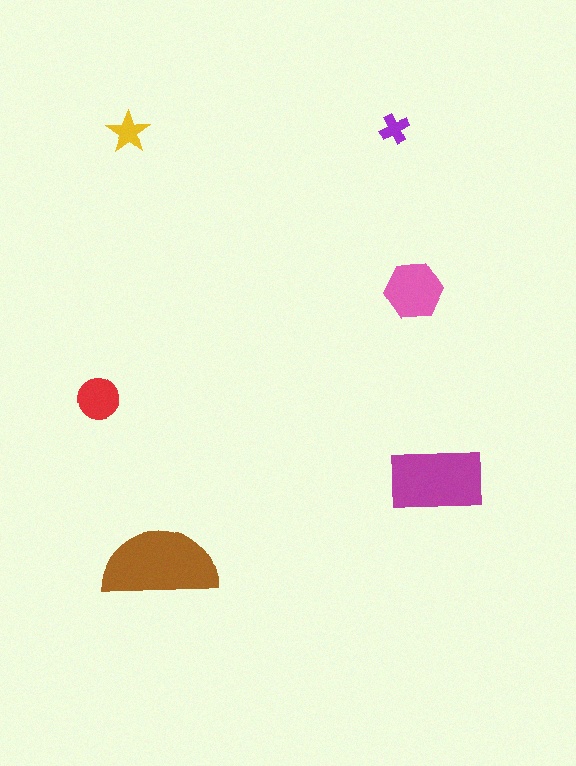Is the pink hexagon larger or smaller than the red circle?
Larger.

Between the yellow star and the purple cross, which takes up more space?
The yellow star.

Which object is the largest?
The brown semicircle.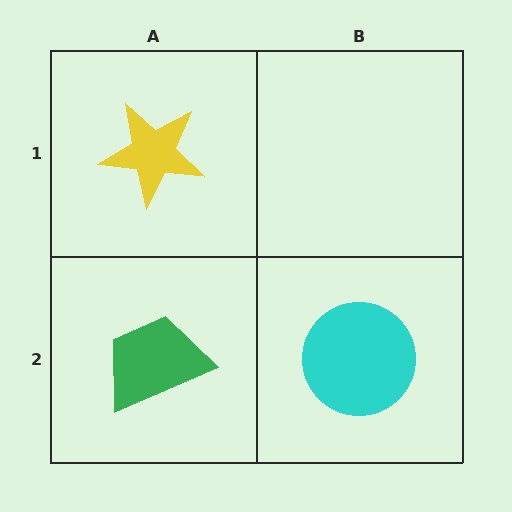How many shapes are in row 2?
2 shapes.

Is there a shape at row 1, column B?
No, that cell is empty.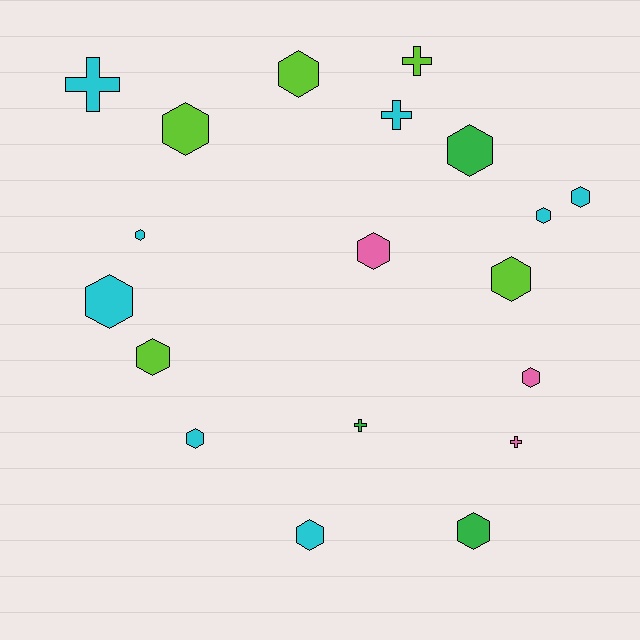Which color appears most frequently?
Cyan, with 8 objects.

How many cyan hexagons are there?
There are 6 cyan hexagons.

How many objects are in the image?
There are 19 objects.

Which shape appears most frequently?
Hexagon, with 14 objects.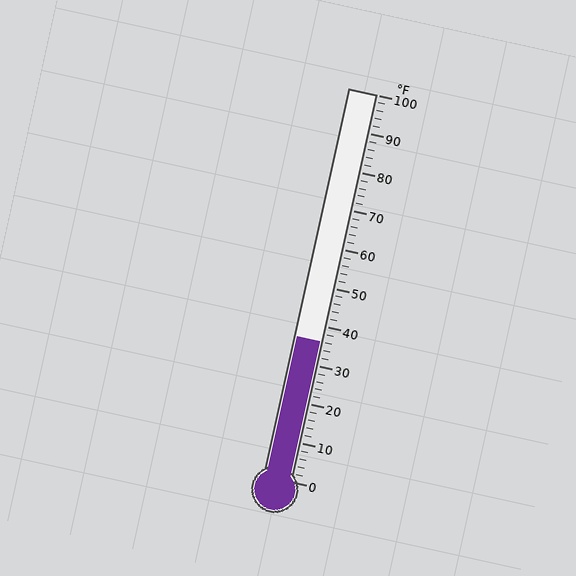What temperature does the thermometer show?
The thermometer shows approximately 36°F.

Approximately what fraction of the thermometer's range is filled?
The thermometer is filled to approximately 35% of its range.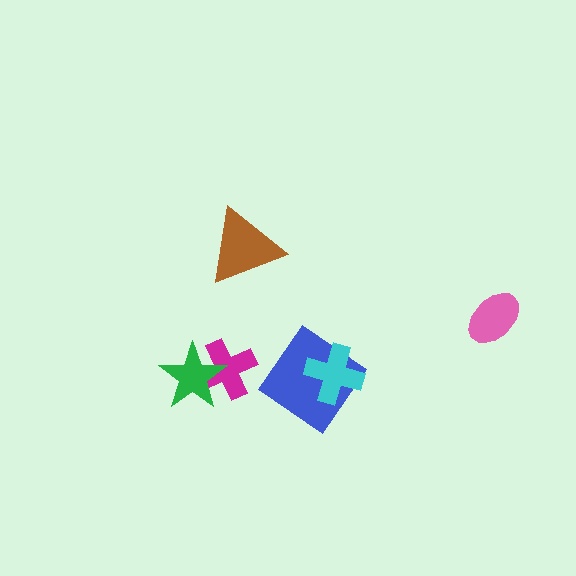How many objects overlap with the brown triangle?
0 objects overlap with the brown triangle.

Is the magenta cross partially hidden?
Yes, it is partially covered by another shape.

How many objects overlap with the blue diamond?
1 object overlaps with the blue diamond.